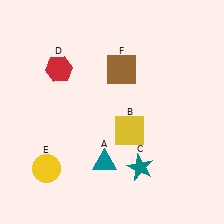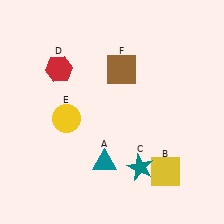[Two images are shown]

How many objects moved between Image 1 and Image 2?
2 objects moved between the two images.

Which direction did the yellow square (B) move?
The yellow square (B) moved down.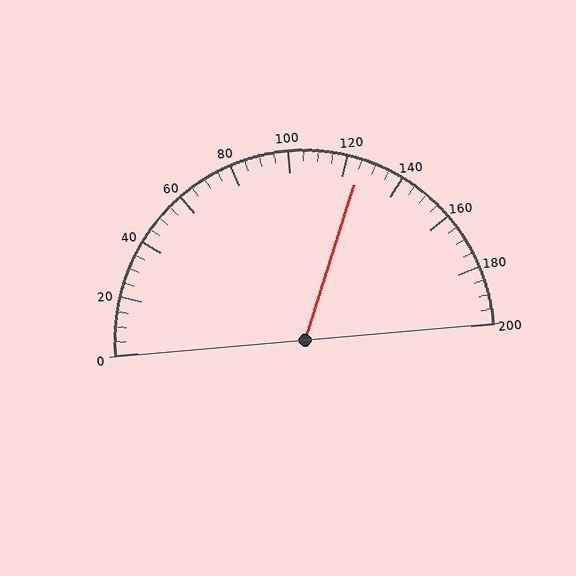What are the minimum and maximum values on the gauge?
The gauge ranges from 0 to 200.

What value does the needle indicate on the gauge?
The needle indicates approximately 125.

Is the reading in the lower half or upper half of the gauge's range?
The reading is in the upper half of the range (0 to 200).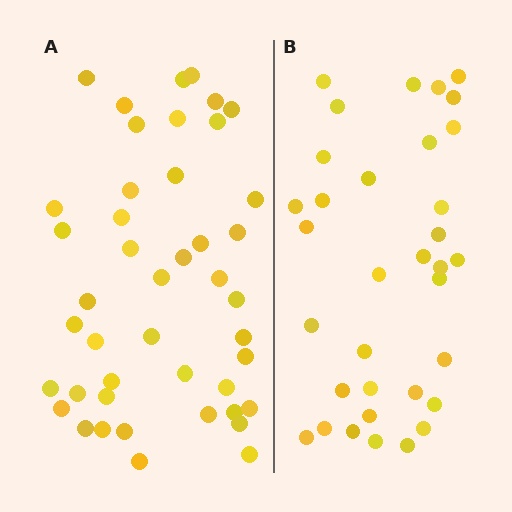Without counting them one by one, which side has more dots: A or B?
Region A (the left region) has more dots.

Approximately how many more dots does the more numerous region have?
Region A has roughly 10 or so more dots than region B.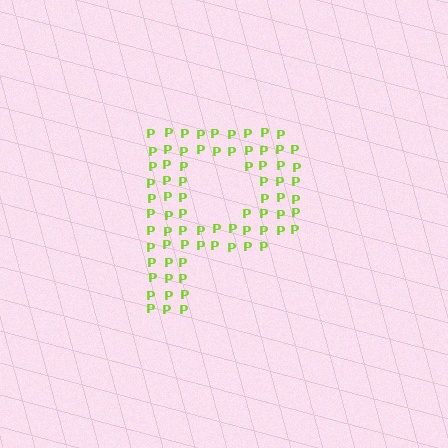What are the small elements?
The small elements are letter P's.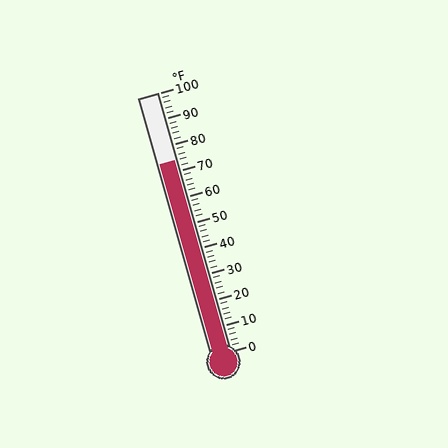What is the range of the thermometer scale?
The thermometer scale ranges from 0°F to 100°F.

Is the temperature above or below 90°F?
The temperature is below 90°F.